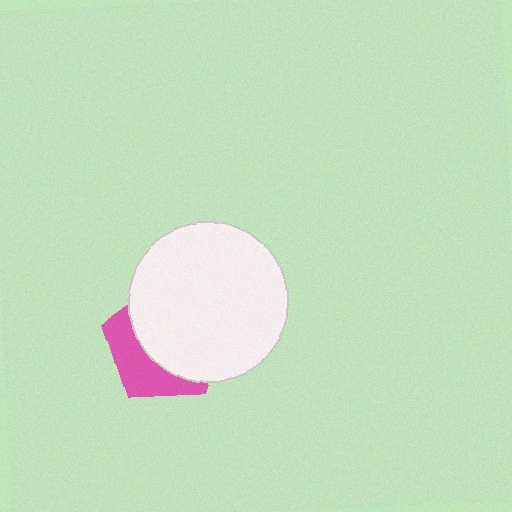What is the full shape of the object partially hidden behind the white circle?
The partially hidden object is a pink pentagon.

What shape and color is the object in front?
The object in front is a white circle.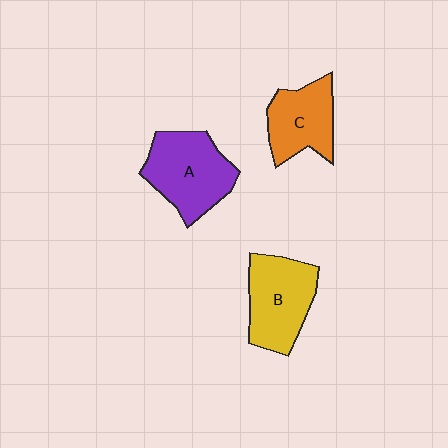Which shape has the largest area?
Shape A (purple).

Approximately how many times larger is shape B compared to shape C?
Approximately 1.2 times.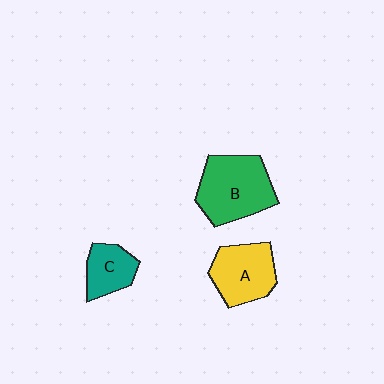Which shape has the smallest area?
Shape C (teal).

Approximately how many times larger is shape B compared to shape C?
Approximately 1.9 times.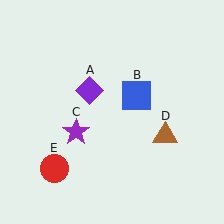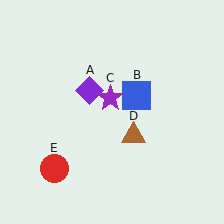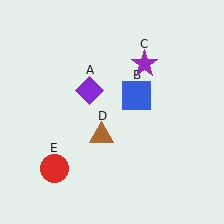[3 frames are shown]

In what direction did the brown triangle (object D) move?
The brown triangle (object D) moved left.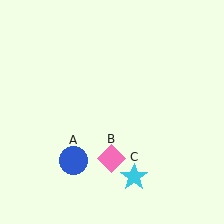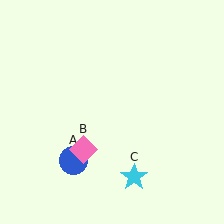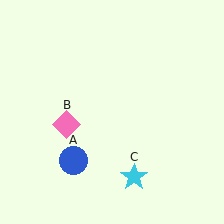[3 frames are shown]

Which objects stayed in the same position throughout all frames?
Blue circle (object A) and cyan star (object C) remained stationary.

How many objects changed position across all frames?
1 object changed position: pink diamond (object B).